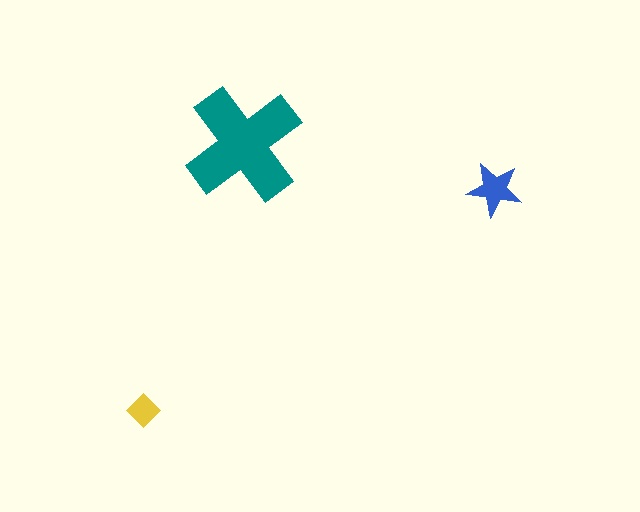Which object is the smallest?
The yellow diamond.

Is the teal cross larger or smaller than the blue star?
Larger.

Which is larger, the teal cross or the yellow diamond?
The teal cross.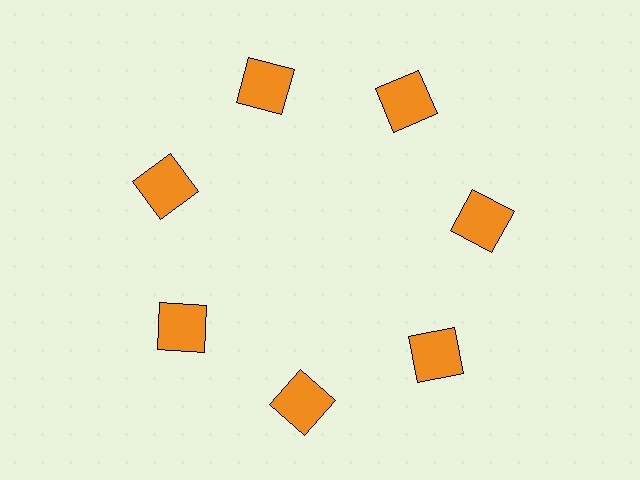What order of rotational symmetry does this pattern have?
This pattern has 7-fold rotational symmetry.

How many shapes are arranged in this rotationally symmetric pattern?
There are 7 shapes, arranged in 7 groups of 1.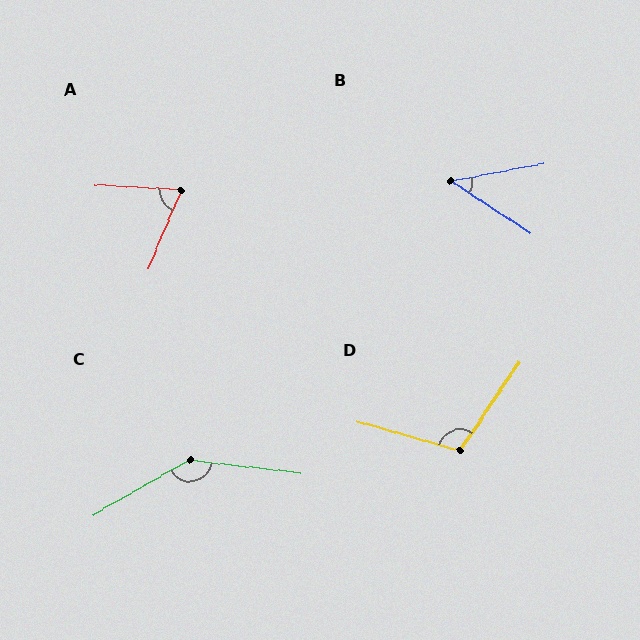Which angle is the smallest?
B, at approximately 44 degrees.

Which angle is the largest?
C, at approximately 144 degrees.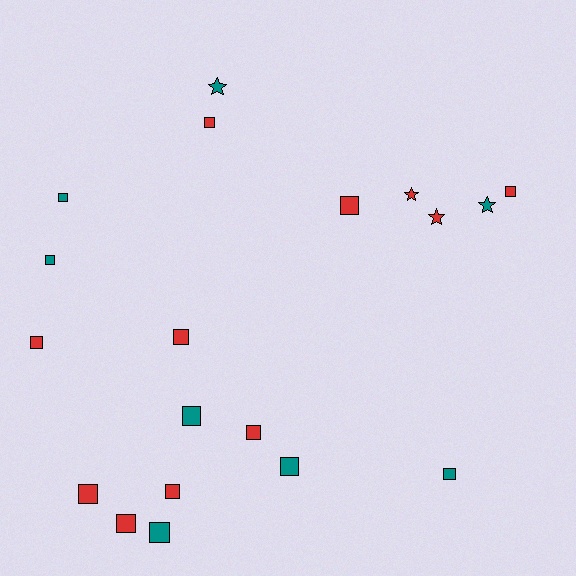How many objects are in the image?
There are 19 objects.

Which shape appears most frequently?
Square, with 15 objects.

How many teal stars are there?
There are 2 teal stars.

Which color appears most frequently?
Red, with 11 objects.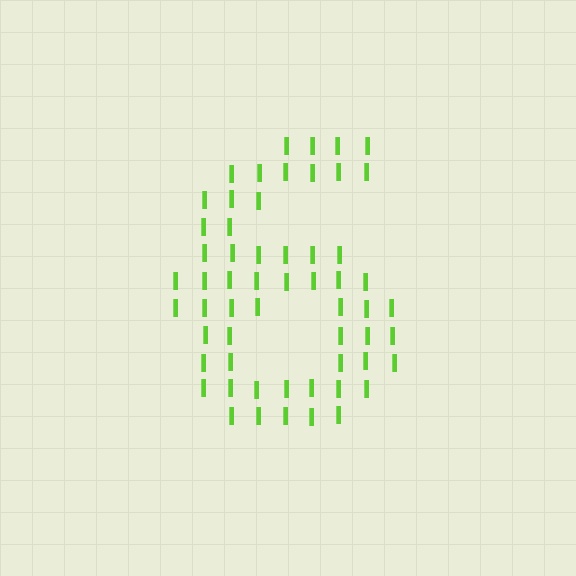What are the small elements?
The small elements are letter I's.